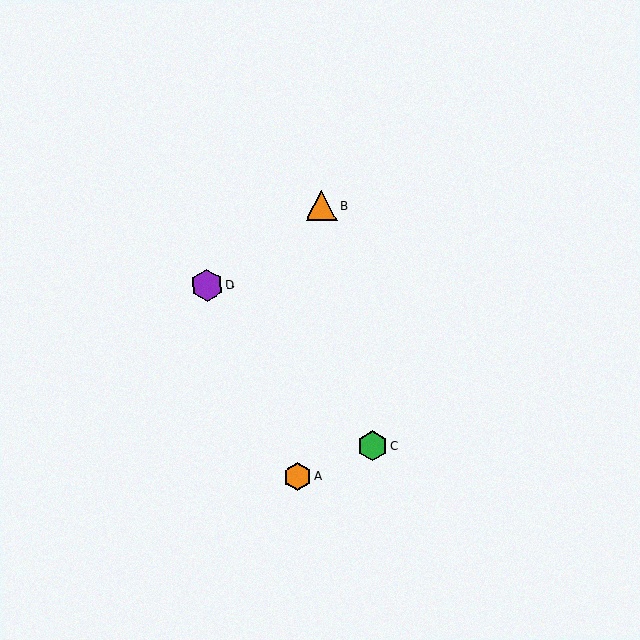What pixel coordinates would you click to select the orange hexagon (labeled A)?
Click at (297, 477) to select the orange hexagon A.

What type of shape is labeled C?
Shape C is a green hexagon.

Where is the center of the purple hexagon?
The center of the purple hexagon is at (207, 285).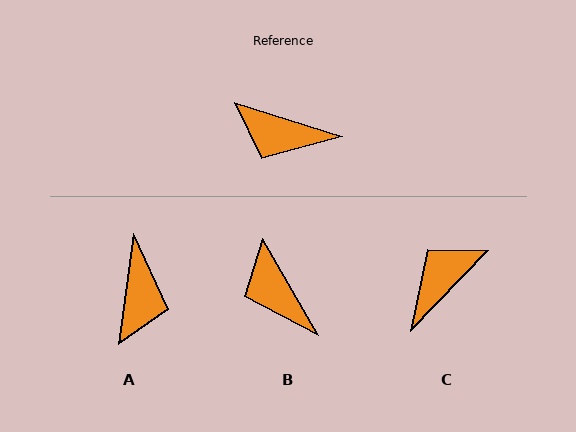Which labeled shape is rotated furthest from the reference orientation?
C, about 116 degrees away.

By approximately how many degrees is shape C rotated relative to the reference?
Approximately 116 degrees clockwise.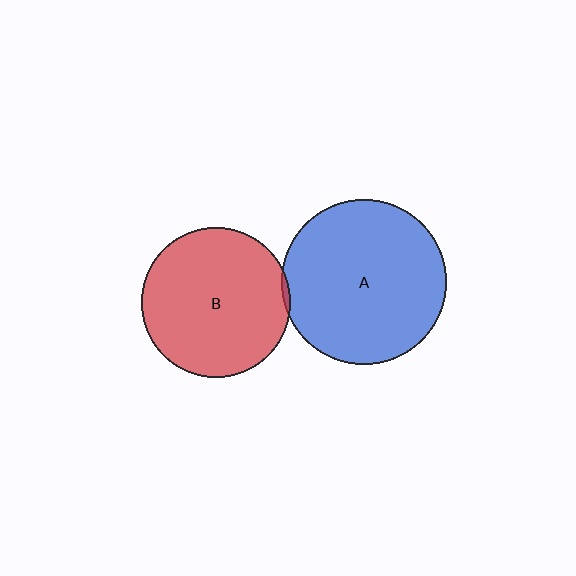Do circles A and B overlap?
Yes.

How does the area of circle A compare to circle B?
Approximately 1.2 times.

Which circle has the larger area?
Circle A (blue).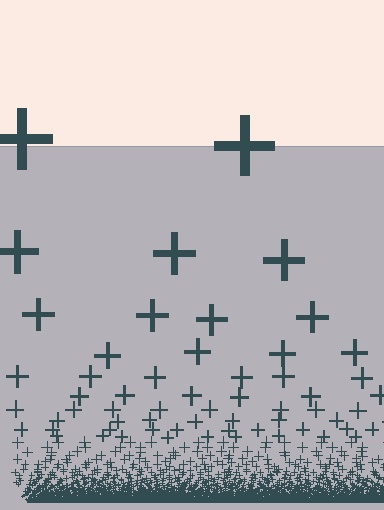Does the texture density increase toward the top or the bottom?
Density increases toward the bottom.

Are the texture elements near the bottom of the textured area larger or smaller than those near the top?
Smaller. The gradient is inverted — elements near the bottom are smaller and denser.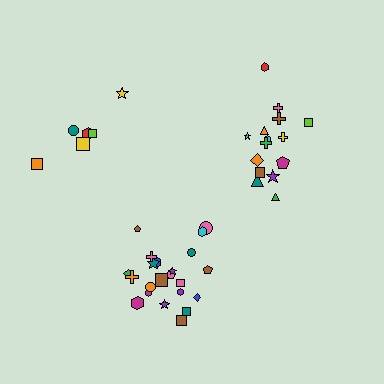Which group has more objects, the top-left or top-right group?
The top-right group.